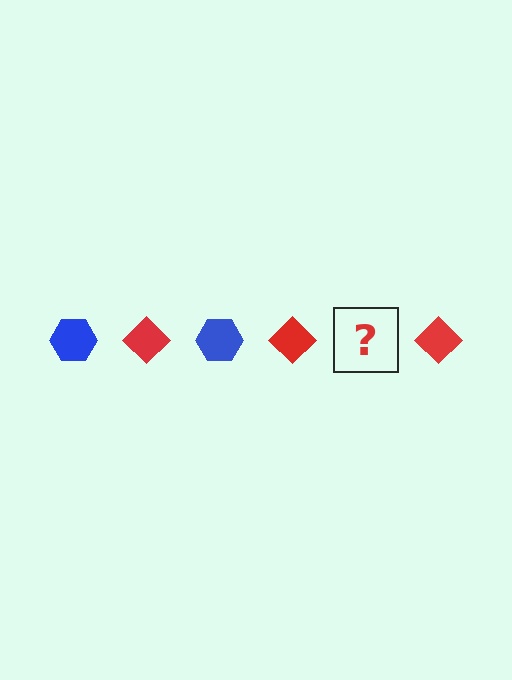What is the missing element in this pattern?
The missing element is a blue hexagon.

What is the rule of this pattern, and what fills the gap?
The rule is that the pattern alternates between blue hexagon and red diamond. The gap should be filled with a blue hexagon.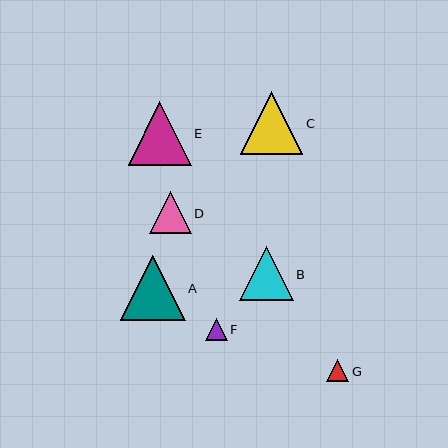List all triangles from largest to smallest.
From largest to smallest: A, E, C, B, D, G, F.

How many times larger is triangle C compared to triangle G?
Triangle C is approximately 2.8 times the size of triangle G.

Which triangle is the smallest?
Triangle F is the smallest with a size of approximately 21 pixels.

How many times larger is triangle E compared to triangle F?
Triangle E is approximately 3.0 times the size of triangle F.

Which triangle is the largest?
Triangle A is the largest with a size of approximately 64 pixels.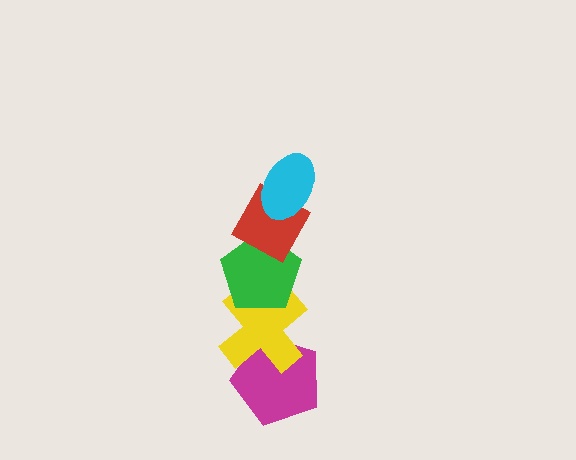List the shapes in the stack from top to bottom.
From top to bottom: the cyan ellipse, the red diamond, the green pentagon, the yellow cross, the magenta pentagon.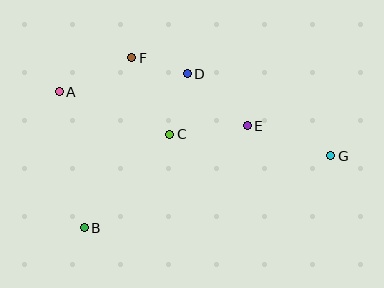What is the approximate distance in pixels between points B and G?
The distance between B and G is approximately 257 pixels.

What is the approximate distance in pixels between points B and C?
The distance between B and C is approximately 127 pixels.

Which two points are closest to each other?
Points D and F are closest to each other.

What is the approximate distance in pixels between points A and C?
The distance between A and C is approximately 118 pixels.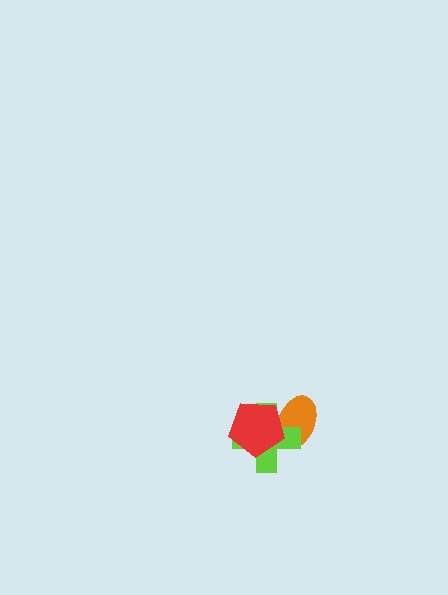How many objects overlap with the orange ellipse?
2 objects overlap with the orange ellipse.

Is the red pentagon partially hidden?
No, no other shape covers it.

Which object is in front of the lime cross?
The red pentagon is in front of the lime cross.